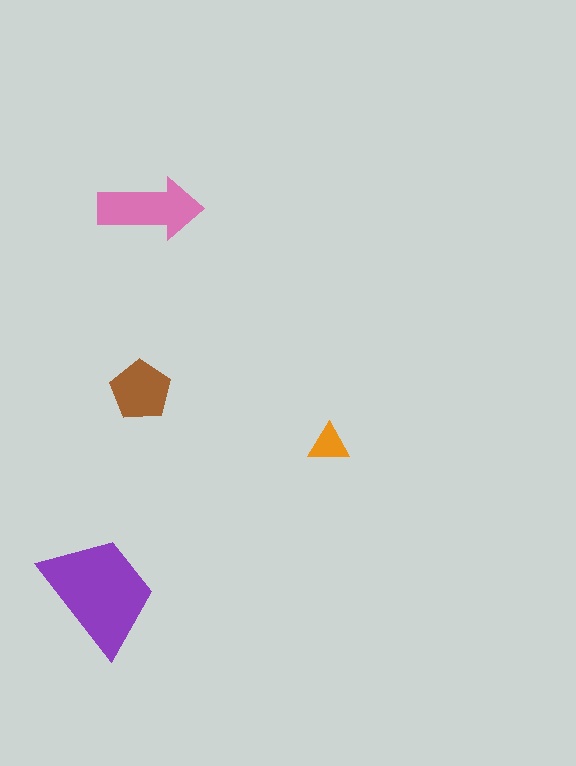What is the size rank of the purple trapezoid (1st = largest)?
1st.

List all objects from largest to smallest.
The purple trapezoid, the pink arrow, the brown pentagon, the orange triangle.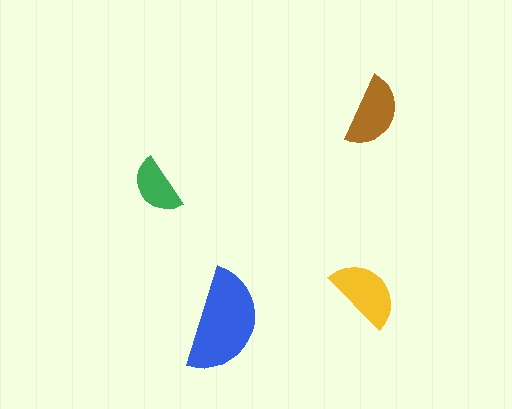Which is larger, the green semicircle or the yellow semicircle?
The yellow one.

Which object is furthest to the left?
The green semicircle is leftmost.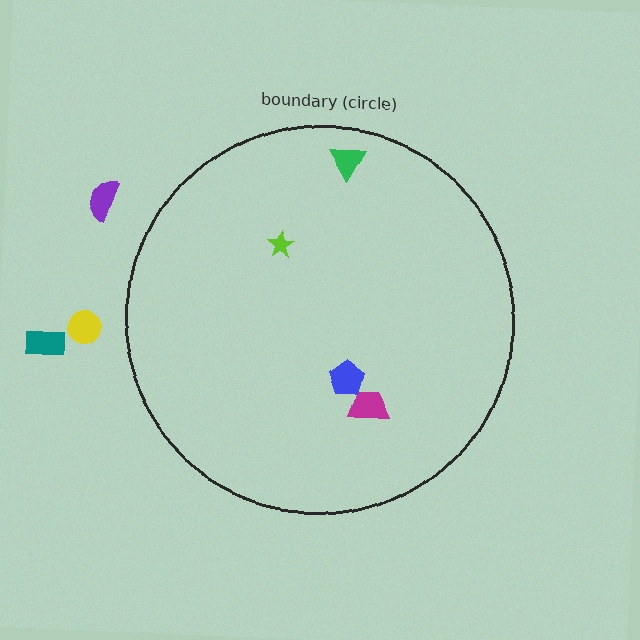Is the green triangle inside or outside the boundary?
Inside.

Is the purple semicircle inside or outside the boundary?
Outside.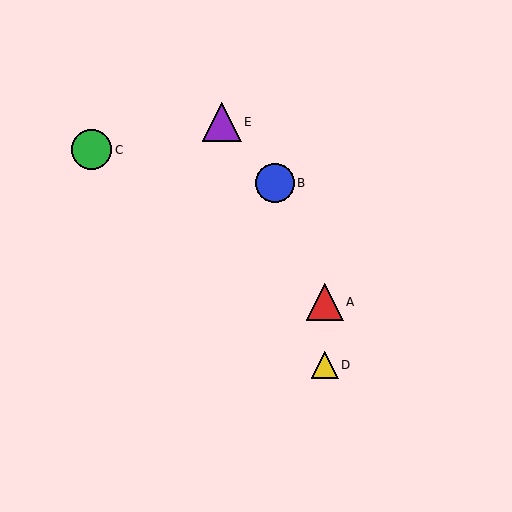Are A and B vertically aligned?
No, A is at x≈325 and B is at x≈275.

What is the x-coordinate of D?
Object D is at x≈325.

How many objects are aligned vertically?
2 objects (A, D) are aligned vertically.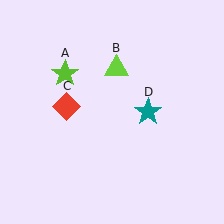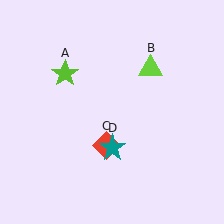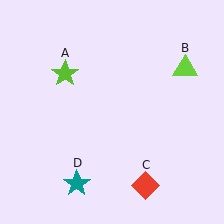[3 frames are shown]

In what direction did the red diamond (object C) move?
The red diamond (object C) moved down and to the right.